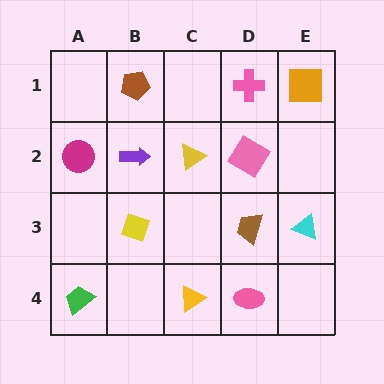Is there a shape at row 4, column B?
No, that cell is empty.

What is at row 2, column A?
A magenta circle.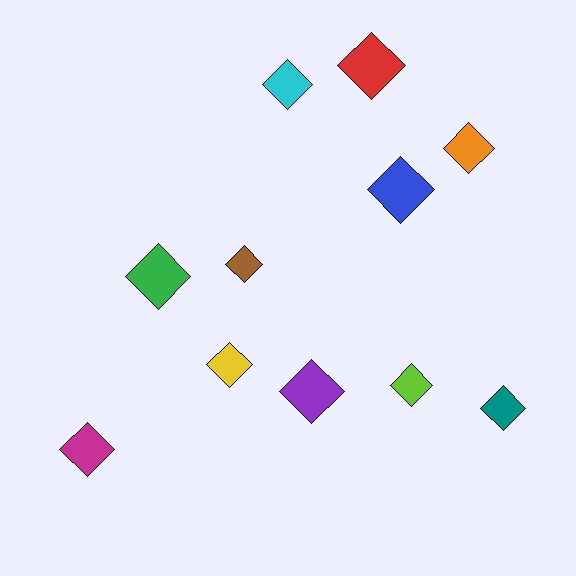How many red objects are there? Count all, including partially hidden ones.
There is 1 red object.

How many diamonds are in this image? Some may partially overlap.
There are 11 diamonds.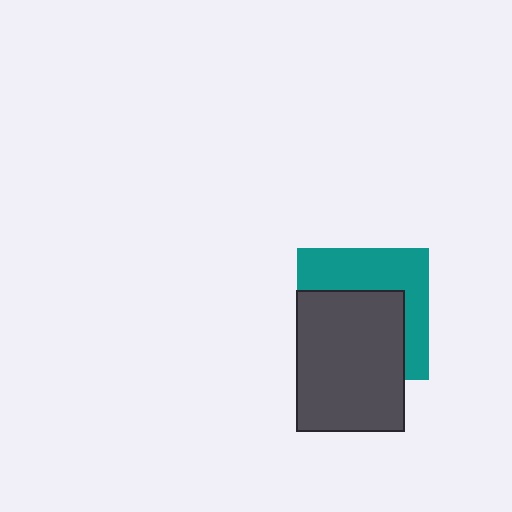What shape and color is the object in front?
The object in front is a dark gray rectangle.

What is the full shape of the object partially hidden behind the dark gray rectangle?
The partially hidden object is a teal square.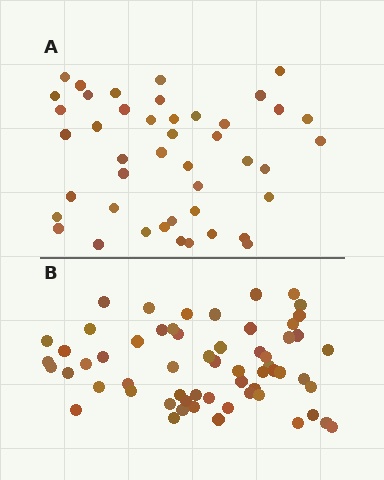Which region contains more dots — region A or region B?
Region B (the bottom region) has more dots.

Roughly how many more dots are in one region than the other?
Region B has approximately 15 more dots than region A.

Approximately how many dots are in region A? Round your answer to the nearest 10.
About 40 dots. (The exact count is 44, which rounds to 40.)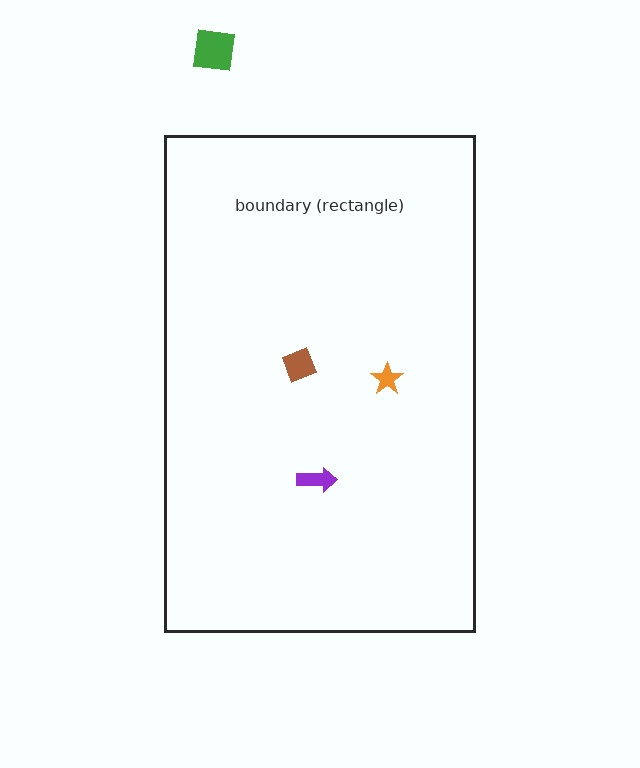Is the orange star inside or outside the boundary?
Inside.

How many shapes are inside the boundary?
3 inside, 1 outside.